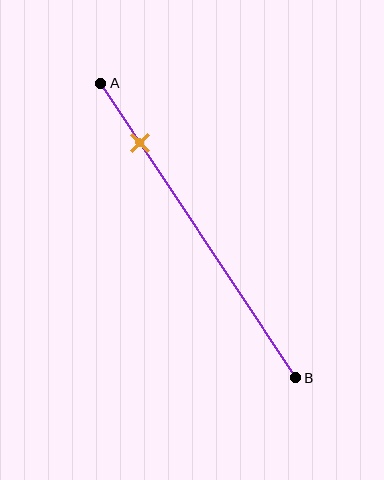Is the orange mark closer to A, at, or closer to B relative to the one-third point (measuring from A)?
The orange mark is closer to point A than the one-third point of segment AB.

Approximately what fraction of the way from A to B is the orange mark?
The orange mark is approximately 20% of the way from A to B.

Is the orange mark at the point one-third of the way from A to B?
No, the mark is at about 20% from A, not at the 33% one-third point.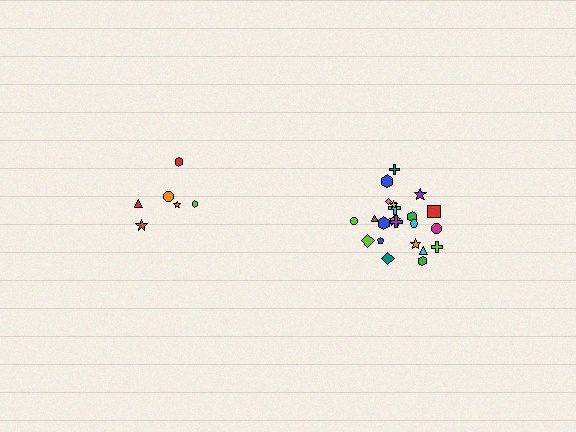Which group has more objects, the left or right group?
The right group.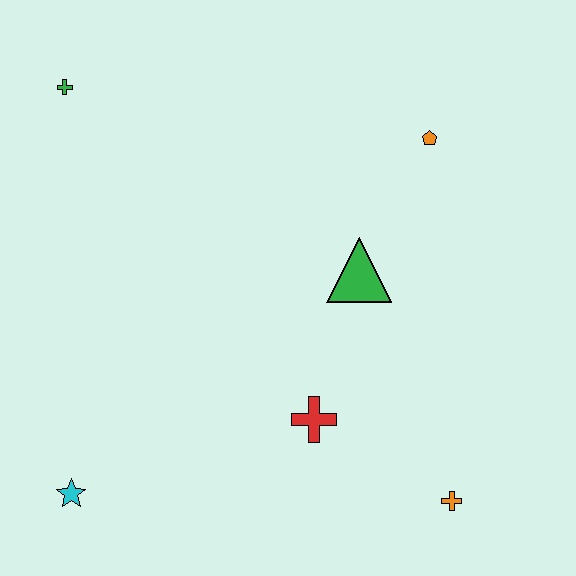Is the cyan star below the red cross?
Yes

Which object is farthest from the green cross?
The orange cross is farthest from the green cross.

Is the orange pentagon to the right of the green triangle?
Yes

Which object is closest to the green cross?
The green triangle is closest to the green cross.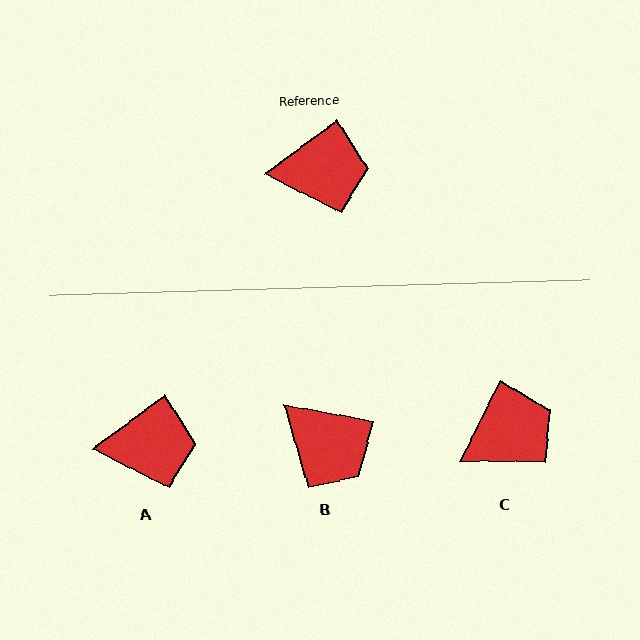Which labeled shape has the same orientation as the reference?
A.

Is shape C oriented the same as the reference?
No, it is off by about 26 degrees.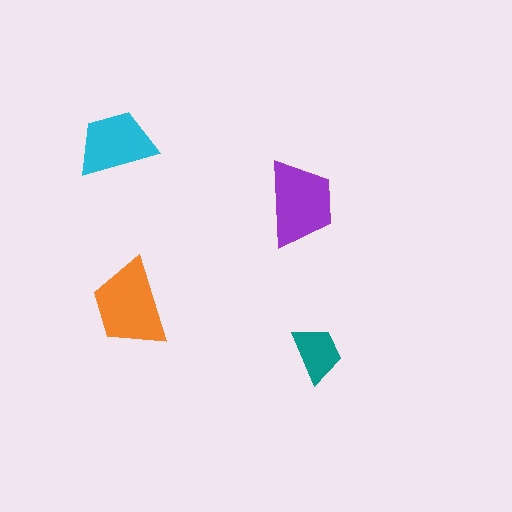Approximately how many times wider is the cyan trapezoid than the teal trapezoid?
About 1.5 times wider.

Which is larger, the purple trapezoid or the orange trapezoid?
The orange one.